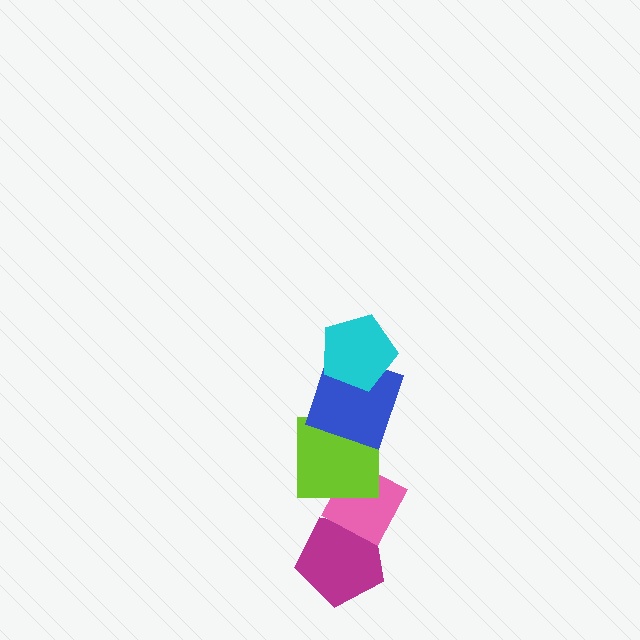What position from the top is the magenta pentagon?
The magenta pentagon is 5th from the top.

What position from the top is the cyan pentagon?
The cyan pentagon is 1st from the top.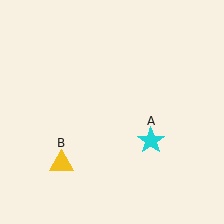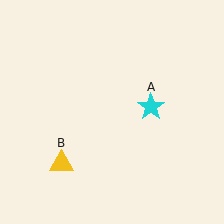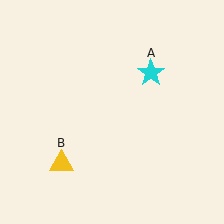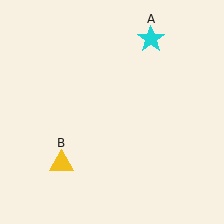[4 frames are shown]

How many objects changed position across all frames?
1 object changed position: cyan star (object A).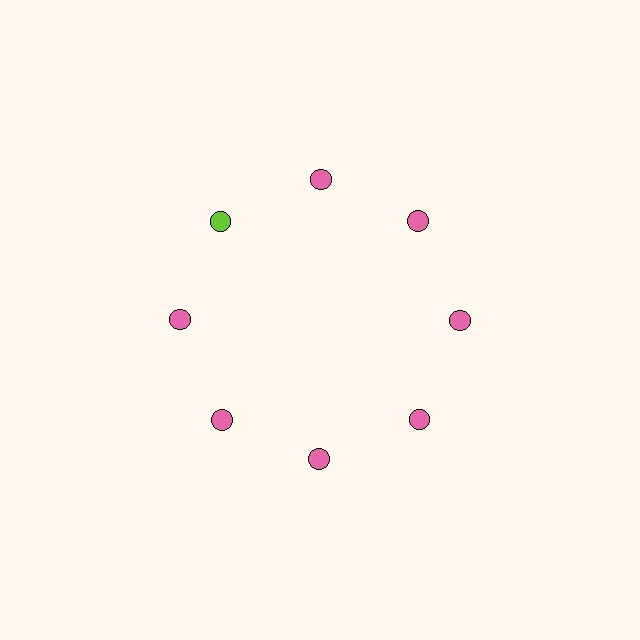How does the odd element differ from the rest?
It has a different color: lime instead of pink.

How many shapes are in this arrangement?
There are 8 shapes arranged in a ring pattern.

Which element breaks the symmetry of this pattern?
The lime circle at roughly the 10 o'clock position breaks the symmetry. All other shapes are pink circles.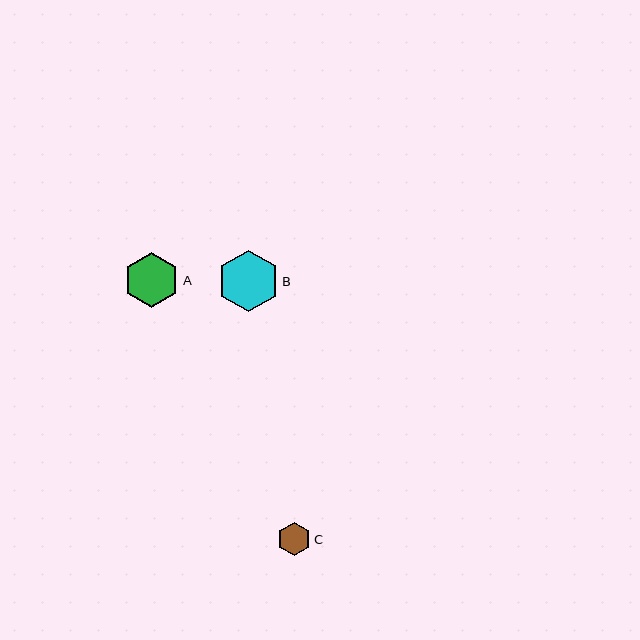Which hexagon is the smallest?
Hexagon C is the smallest with a size of approximately 33 pixels.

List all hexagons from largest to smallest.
From largest to smallest: B, A, C.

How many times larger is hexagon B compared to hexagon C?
Hexagon B is approximately 1.8 times the size of hexagon C.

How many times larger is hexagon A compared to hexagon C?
Hexagon A is approximately 1.7 times the size of hexagon C.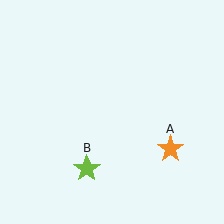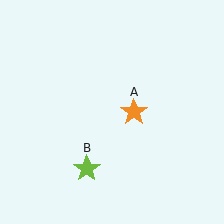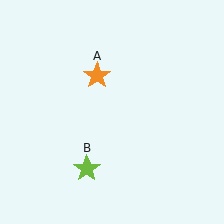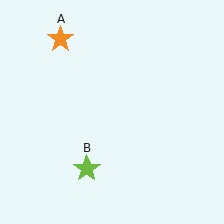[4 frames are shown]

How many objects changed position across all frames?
1 object changed position: orange star (object A).